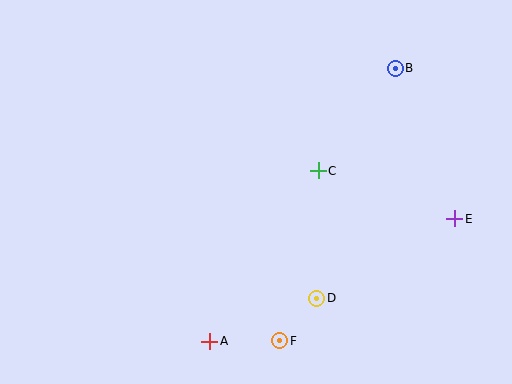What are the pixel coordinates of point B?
Point B is at (395, 68).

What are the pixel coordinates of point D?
Point D is at (317, 298).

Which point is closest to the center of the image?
Point C at (318, 171) is closest to the center.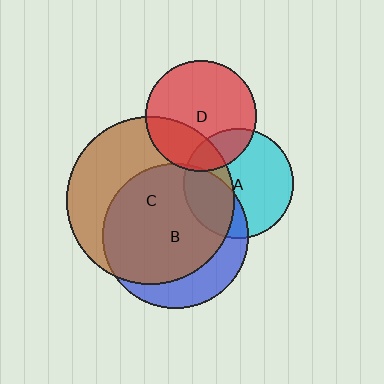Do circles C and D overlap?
Yes.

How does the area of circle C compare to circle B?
Approximately 1.3 times.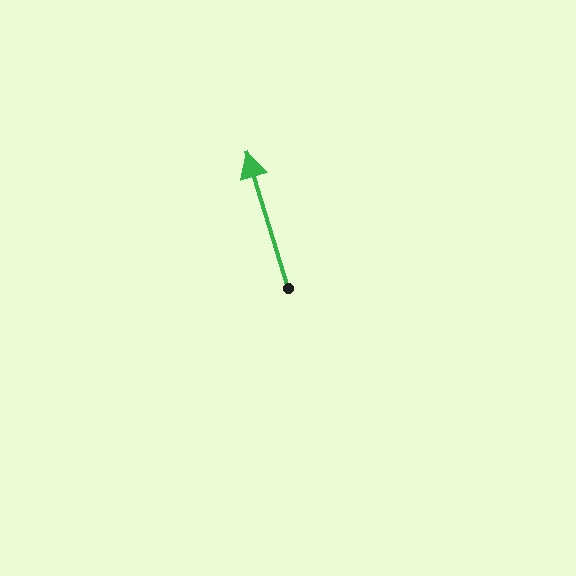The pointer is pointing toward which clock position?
Roughly 11 o'clock.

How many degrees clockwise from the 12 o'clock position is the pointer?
Approximately 343 degrees.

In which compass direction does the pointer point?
North.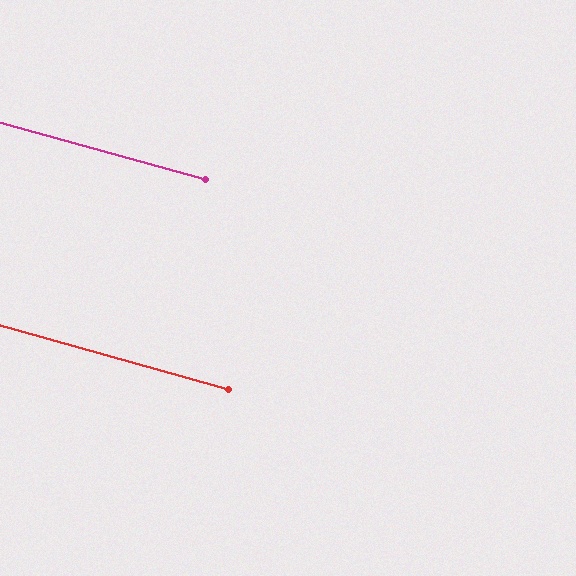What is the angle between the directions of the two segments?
Approximately 0 degrees.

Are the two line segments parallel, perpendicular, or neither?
Parallel — their directions differ by only 0.1°.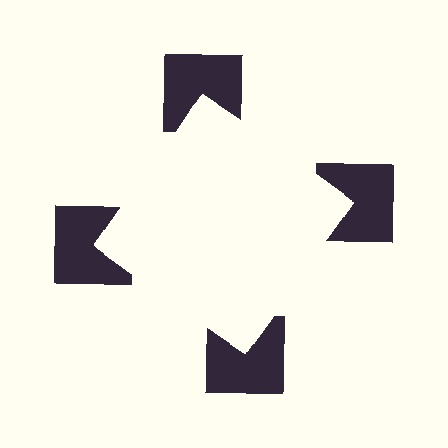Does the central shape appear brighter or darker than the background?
It typically appears slightly brighter than the background, even though no actual brightness change is drawn.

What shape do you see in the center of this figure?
An illusory square — its edges are inferred from the aligned wedge cuts in the notched squares, not physically drawn.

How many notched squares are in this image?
There are 4 — one at each vertex of the illusory square.